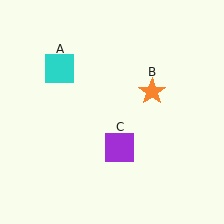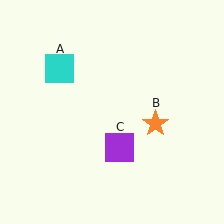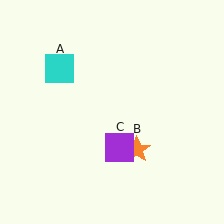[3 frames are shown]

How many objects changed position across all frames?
1 object changed position: orange star (object B).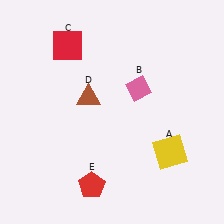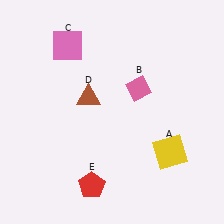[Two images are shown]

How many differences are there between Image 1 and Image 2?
There is 1 difference between the two images.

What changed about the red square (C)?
In Image 1, C is red. In Image 2, it changed to pink.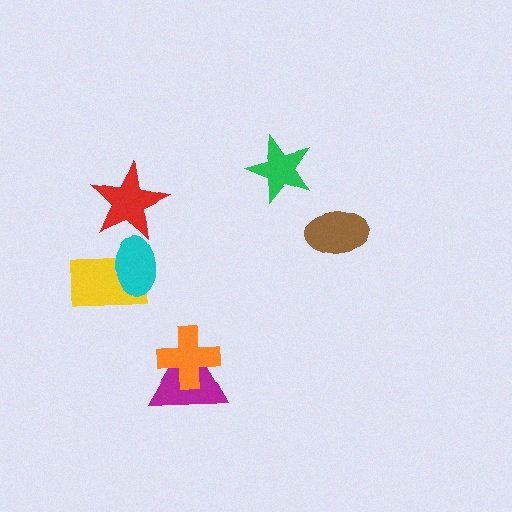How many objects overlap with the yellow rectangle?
1 object overlaps with the yellow rectangle.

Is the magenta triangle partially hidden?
Yes, it is partially covered by another shape.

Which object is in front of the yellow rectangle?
The cyan ellipse is in front of the yellow rectangle.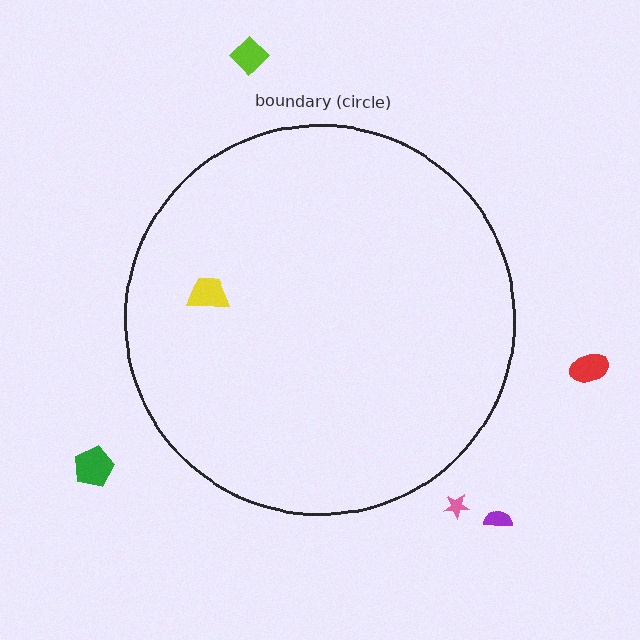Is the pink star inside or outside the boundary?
Outside.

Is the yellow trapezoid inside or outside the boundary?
Inside.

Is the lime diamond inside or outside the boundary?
Outside.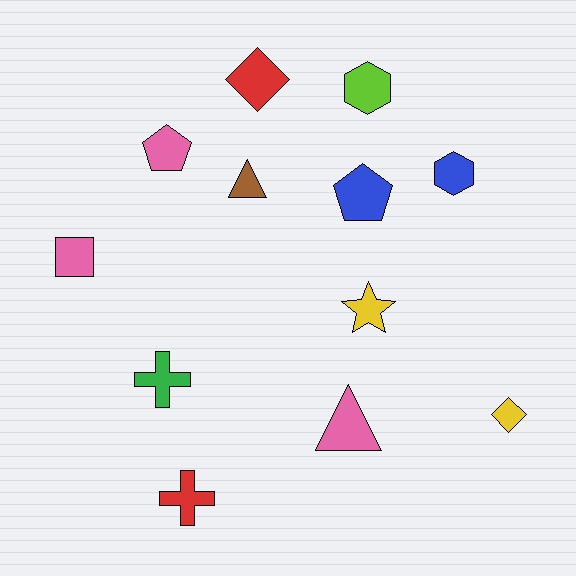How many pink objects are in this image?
There are 3 pink objects.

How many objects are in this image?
There are 12 objects.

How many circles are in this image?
There are no circles.